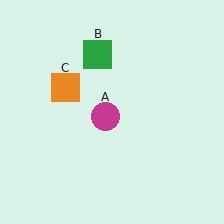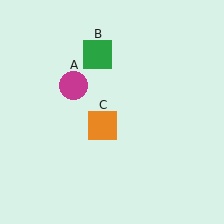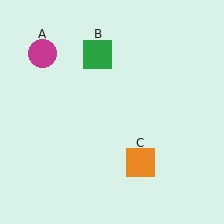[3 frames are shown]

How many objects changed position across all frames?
2 objects changed position: magenta circle (object A), orange square (object C).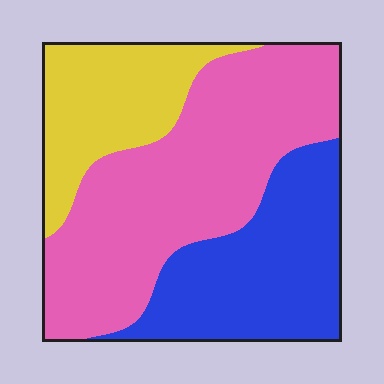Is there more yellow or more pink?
Pink.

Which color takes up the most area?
Pink, at roughly 50%.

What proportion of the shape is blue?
Blue covers about 30% of the shape.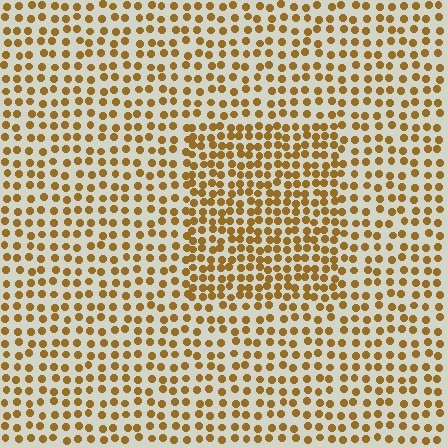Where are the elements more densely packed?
The elements are more densely packed inside the rectangle boundary.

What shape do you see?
I see a rectangle.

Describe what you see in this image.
The image contains small brown elements arranged at two different densities. A rectangle-shaped region is visible where the elements are more densely packed than the surrounding area.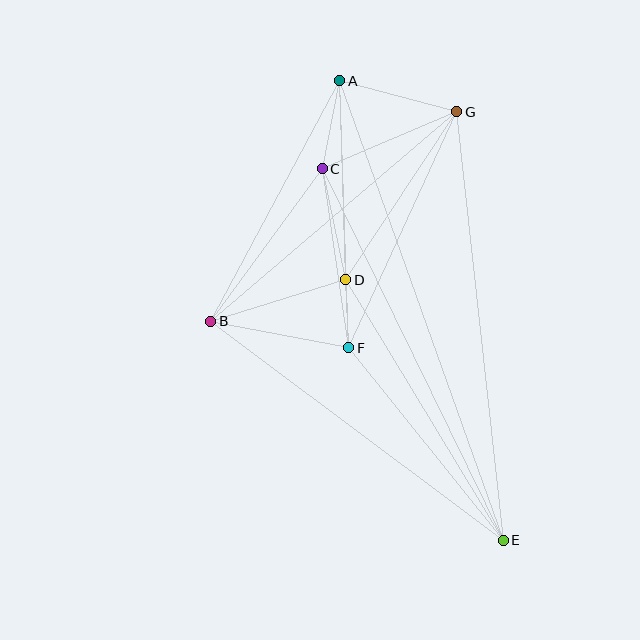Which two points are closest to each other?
Points D and F are closest to each other.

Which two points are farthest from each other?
Points A and E are farthest from each other.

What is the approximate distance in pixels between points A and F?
The distance between A and F is approximately 267 pixels.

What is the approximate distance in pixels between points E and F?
The distance between E and F is approximately 247 pixels.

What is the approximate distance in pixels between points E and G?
The distance between E and G is approximately 431 pixels.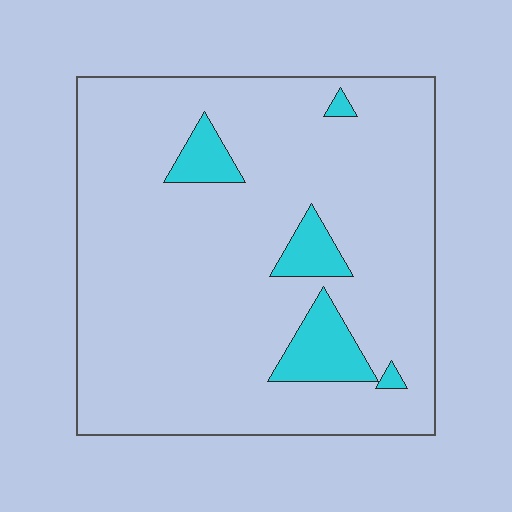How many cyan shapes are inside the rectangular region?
5.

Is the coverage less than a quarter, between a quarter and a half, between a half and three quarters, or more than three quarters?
Less than a quarter.